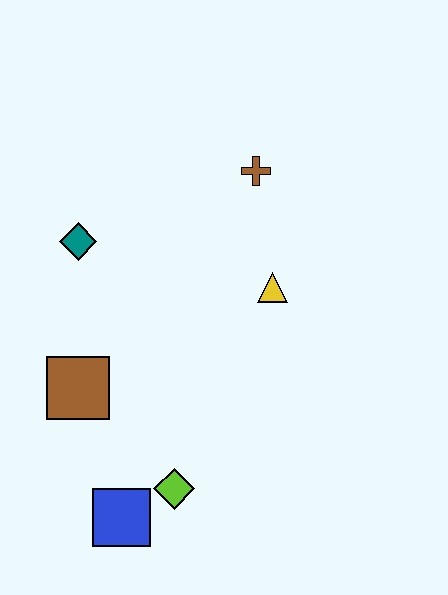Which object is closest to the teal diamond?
The brown square is closest to the teal diamond.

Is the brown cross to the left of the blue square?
No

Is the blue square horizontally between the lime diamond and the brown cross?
No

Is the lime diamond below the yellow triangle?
Yes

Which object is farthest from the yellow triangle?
The blue square is farthest from the yellow triangle.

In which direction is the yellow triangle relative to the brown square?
The yellow triangle is to the right of the brown square.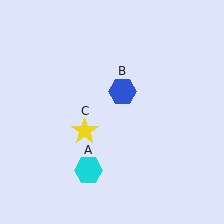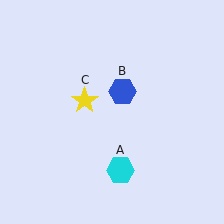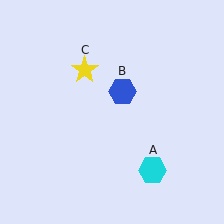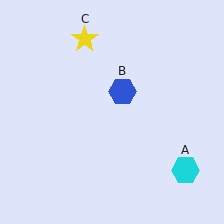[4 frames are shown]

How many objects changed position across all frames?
2 objects changed position: cyan hexagon (object A), yellow star (object C).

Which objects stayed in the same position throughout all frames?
Blue hexagon (object B) remained stationary.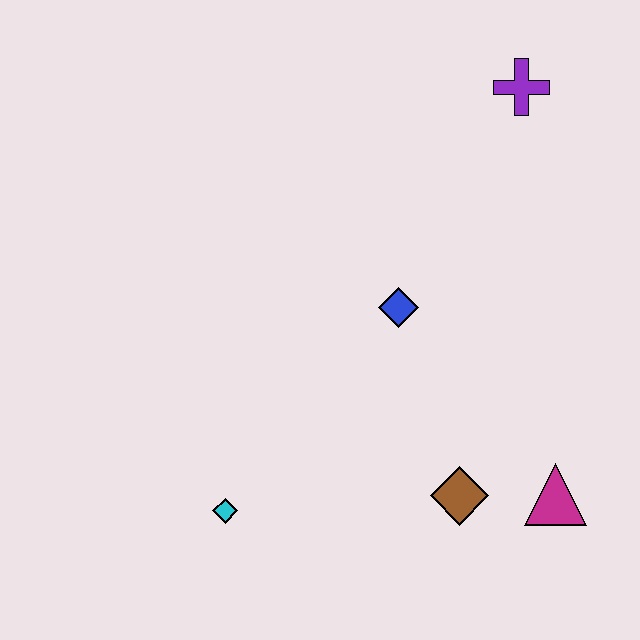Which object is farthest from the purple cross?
The cyan diamond is farthest from the purple cross.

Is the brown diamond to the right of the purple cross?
No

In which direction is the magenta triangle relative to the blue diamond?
The magenta triangle is below the blue diamond.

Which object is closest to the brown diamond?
The magenta triangle is closest to the brown diamond.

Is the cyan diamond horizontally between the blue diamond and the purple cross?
No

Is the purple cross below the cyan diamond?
No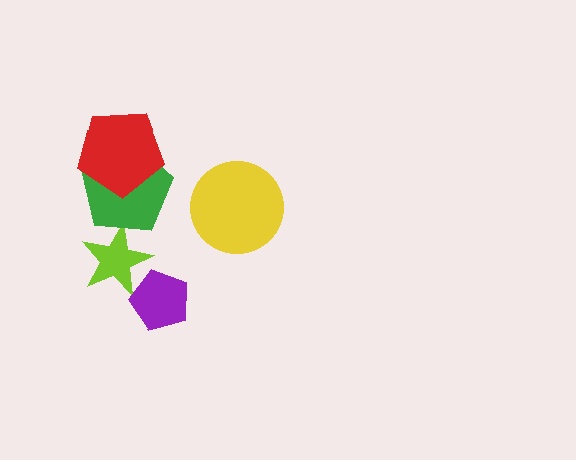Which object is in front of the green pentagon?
The red pentagon is in front of the green pentagon.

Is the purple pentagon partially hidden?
No, no other shape covers it.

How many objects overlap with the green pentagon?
2 objects overlap with the green pentagon.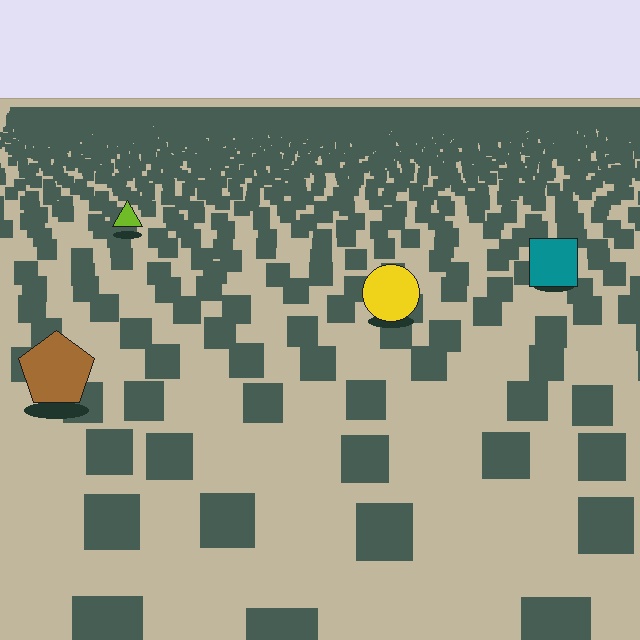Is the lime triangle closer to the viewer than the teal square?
No. The teal square is closer — you can tell from the texture gradient: the ground texture is coarser near it.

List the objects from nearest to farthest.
From nearest to farthest: the brown pentagon, the yellow circle, the teal square, the lime triangle.